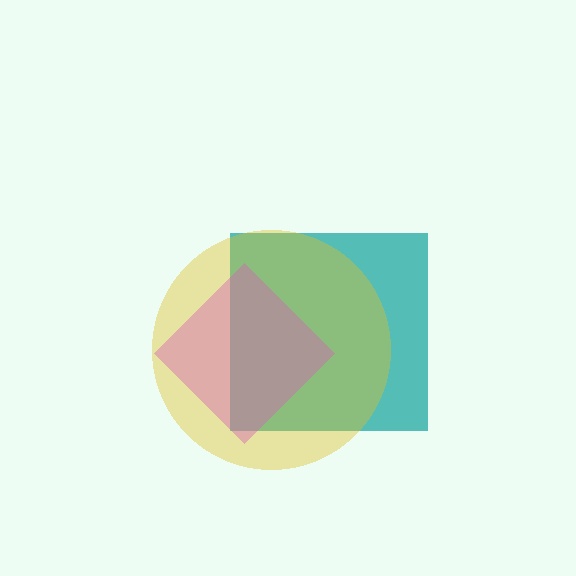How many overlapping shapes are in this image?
There are 3 overlapping shapes in the image.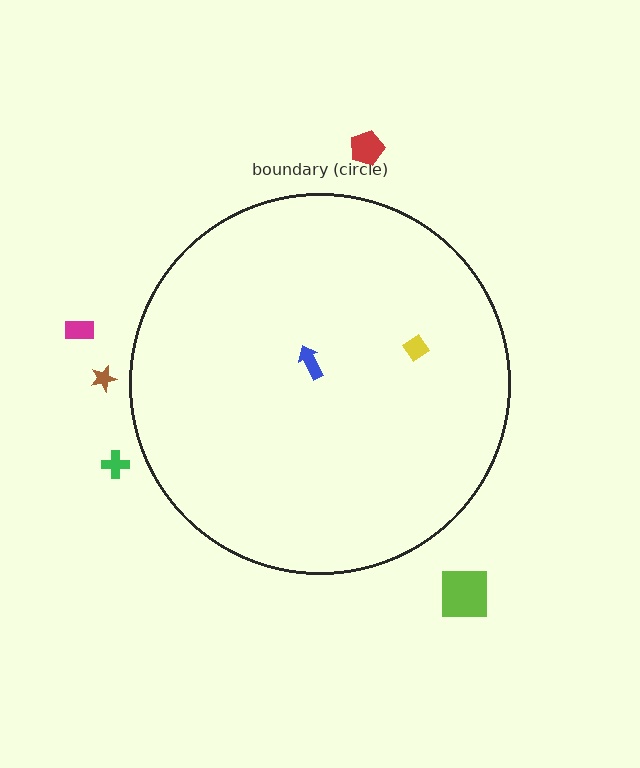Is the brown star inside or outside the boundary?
Outside.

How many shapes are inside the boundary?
2 inside, 5 outside.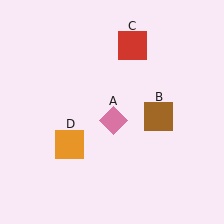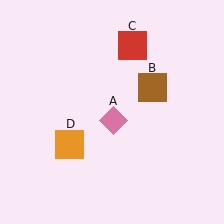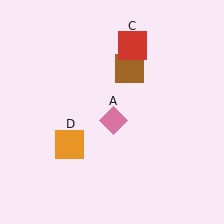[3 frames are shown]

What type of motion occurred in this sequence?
The brown square (object B) rotated counterclockwise around the center of the scene.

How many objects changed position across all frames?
1 object changed position: brown square (object B).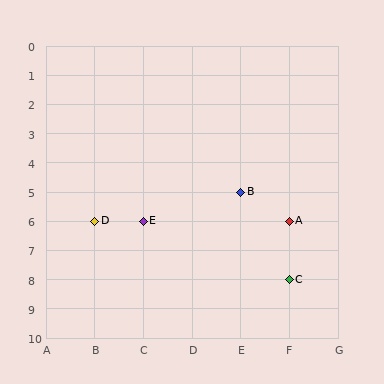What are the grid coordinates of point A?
Point A is at grid coordinates (F, 6).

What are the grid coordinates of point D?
Point D is at grid coordinates (B, 6).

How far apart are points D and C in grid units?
Points D and C are 4 columns and 2 rows apart (about 4.5 grid units diagonally).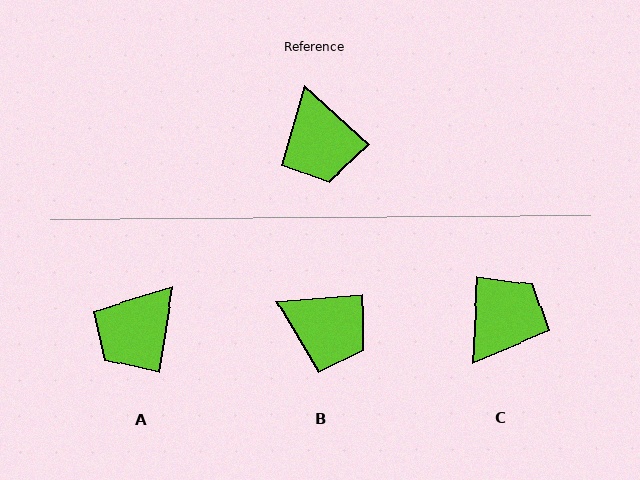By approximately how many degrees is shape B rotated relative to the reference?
Approximately 47 degrees counter-clockwise.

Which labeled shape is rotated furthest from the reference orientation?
C, about 129 degrees away.